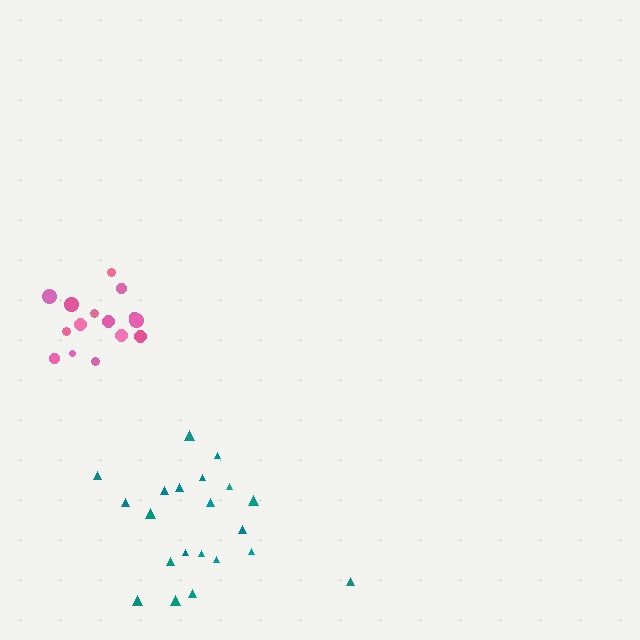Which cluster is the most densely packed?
Pink.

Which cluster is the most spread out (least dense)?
Teal.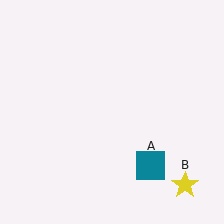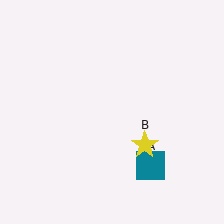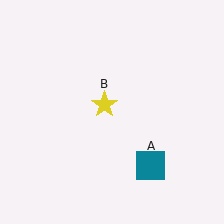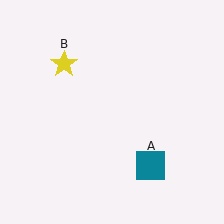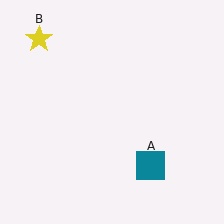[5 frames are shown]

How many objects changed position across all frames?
1 object changed position: yellow star (object B).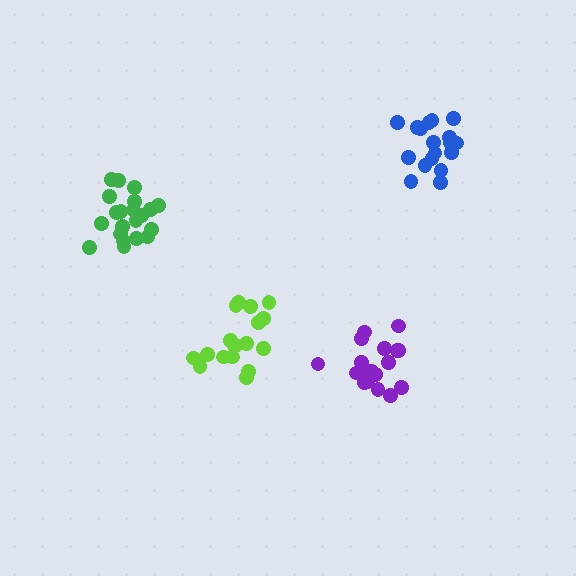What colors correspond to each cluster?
The clusters are colored: lime, green, purple, blue.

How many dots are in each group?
Group 1: 18 dots, Group 2: 21 dots, Group 3: 18 dots, Group 4: 19 dots (76 total).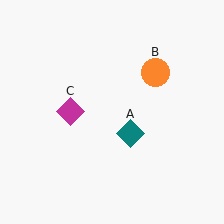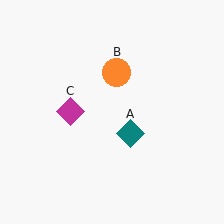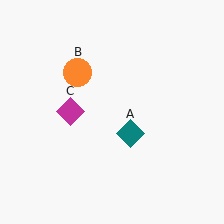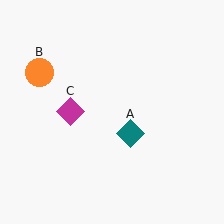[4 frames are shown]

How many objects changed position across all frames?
1 object changed position: orange circle (object B).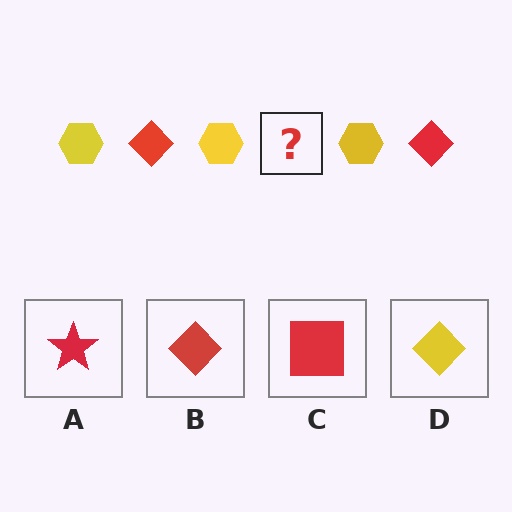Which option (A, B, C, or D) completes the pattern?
B.